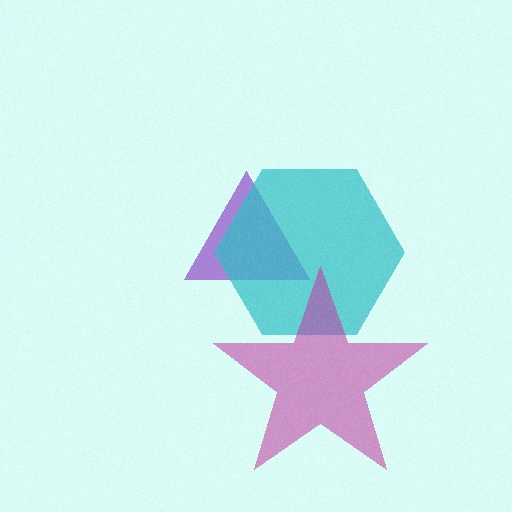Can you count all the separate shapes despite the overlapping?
Yes, there are 3 separate shapes.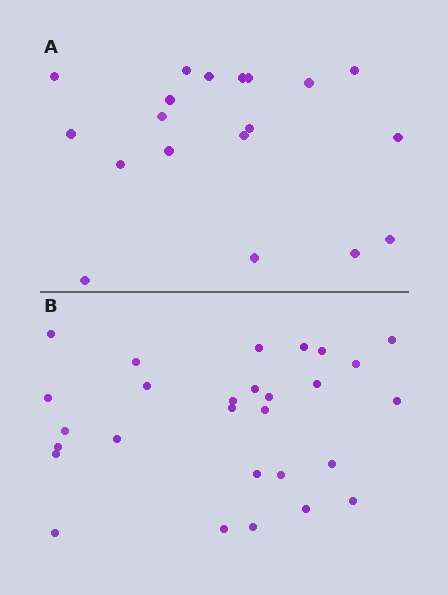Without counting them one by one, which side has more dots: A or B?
Region B (the bottom region) has more dots.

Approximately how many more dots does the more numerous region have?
Region B has roughly 8 or so more dots than region A.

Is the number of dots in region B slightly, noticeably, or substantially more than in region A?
Region B has substantially more. The ratio is roughly 1.5 to 1.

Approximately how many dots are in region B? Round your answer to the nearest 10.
About 30 dots. (The exact count is 28, which rounds to 30.)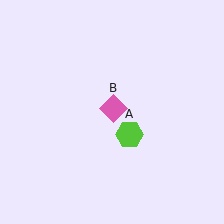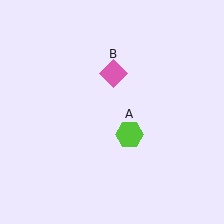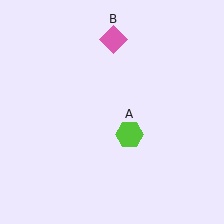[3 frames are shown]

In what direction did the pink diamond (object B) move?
The pink diamond (object B) moved up.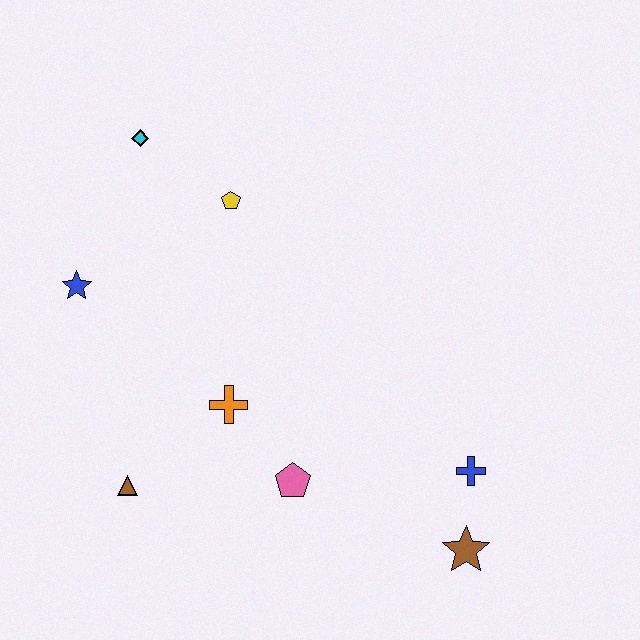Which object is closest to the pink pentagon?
The orange cross is closest to the pink pentagon.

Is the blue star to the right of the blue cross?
No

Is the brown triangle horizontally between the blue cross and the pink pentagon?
No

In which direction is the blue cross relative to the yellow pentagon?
The blue cross is below the yellow pentagon.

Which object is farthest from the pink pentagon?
The cyan diamond is farthest from the pink pentagon.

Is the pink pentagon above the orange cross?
No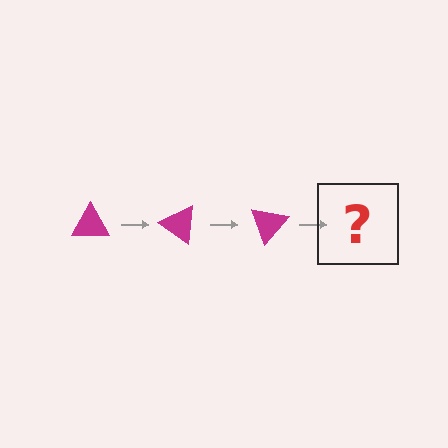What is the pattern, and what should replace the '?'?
The pattern is that the triangle rotates 35 degrees each step. The '?' should be a magenta triangle rotated 105 degrees.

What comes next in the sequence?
The next element should be a magenta triangle rotated 105 degrees.